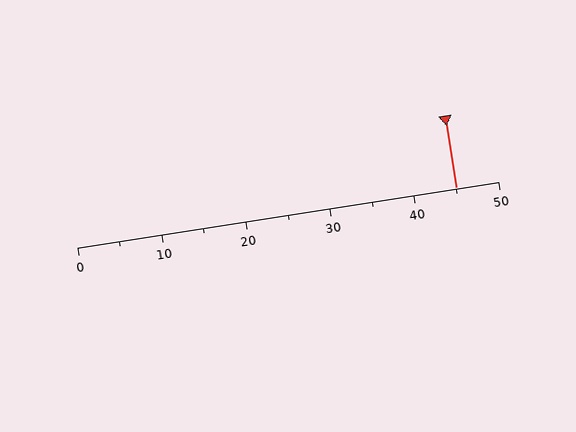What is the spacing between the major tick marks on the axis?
The major ticks are spaced 10 apart.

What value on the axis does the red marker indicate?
The marker indicates approximately 45.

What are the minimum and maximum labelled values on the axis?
The axis runs from 0 to 50.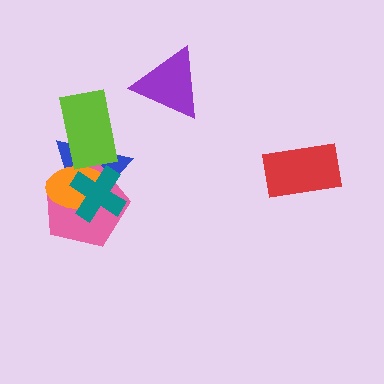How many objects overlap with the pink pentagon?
3 objects overlap with the pink pentagon.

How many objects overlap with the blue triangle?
4 objects overlap with the blue triangle.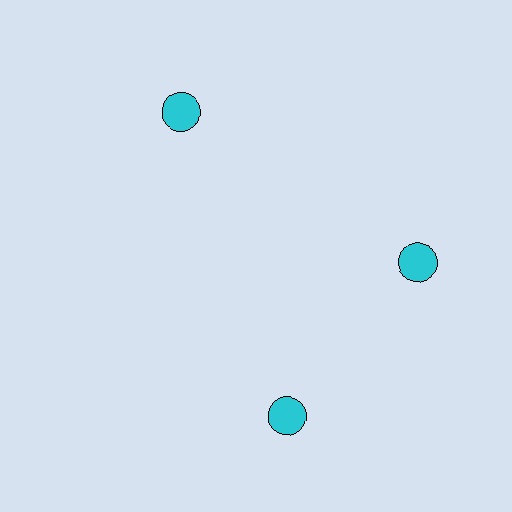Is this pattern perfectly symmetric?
No. The 3 cyan circles are arranged in a ring, but one element near the 7 o'clock position is rotated out of alignment along the ring, breaking the 3-fold rotational symmetry.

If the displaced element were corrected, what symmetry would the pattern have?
It would have 3-fold rotational symmetry — the pattern would map onto itself every 120 degrees.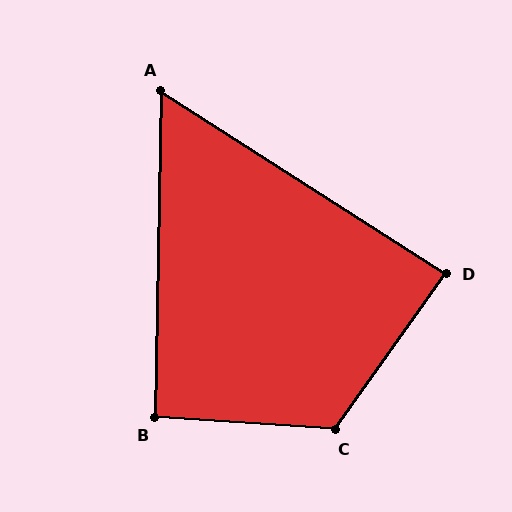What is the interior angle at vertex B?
Approximately 93 degrees (approximately right).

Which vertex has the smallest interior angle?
A, at approximately 58 degrees.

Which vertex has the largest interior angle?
C, at approximately 122 degrees.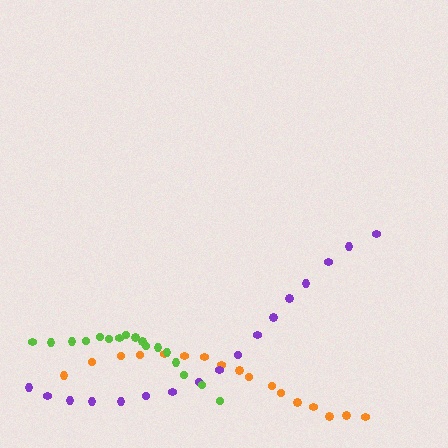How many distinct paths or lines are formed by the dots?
There are 3 distinct paths.